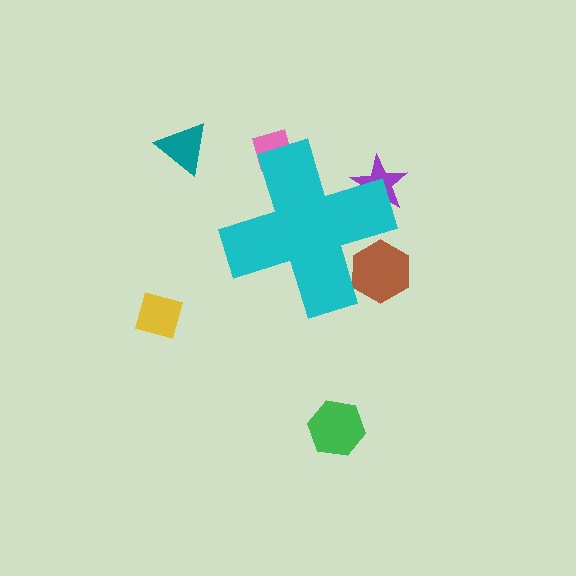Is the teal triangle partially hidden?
No, the teal triangle is fully visible.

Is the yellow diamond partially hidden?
No, the yellow diamond is fully visible.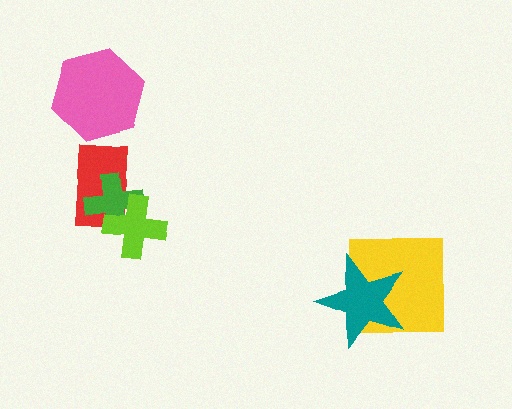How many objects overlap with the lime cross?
2 objects overlap with the lime cross.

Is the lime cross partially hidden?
No, no other shape covers it.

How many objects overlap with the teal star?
1 object overlaps with the teal star.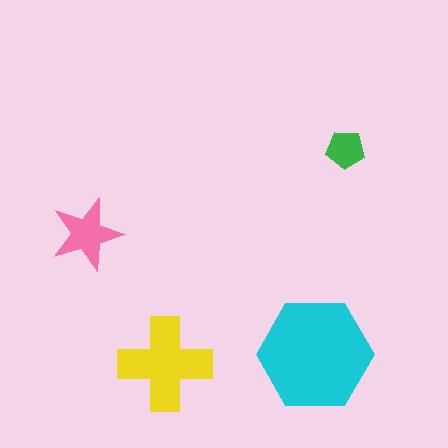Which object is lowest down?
The yellow cross is bottommost.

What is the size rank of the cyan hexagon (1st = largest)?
1st.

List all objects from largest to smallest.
The cyan hexagon, the yellow cross, the pink star, the green pentagon.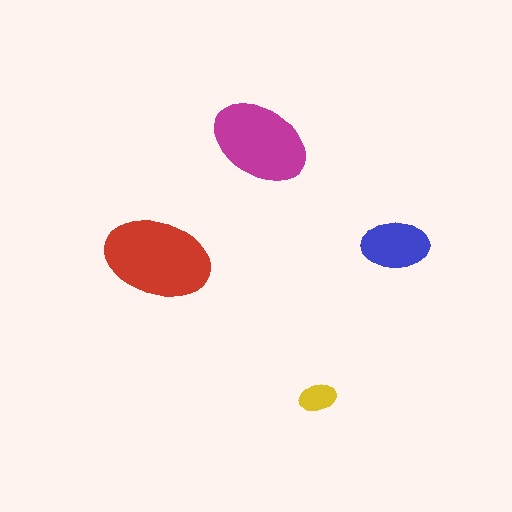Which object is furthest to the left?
The red ellipse is leftmost.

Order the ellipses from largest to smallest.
the red one, the magenta one, the blue one, the yellow one.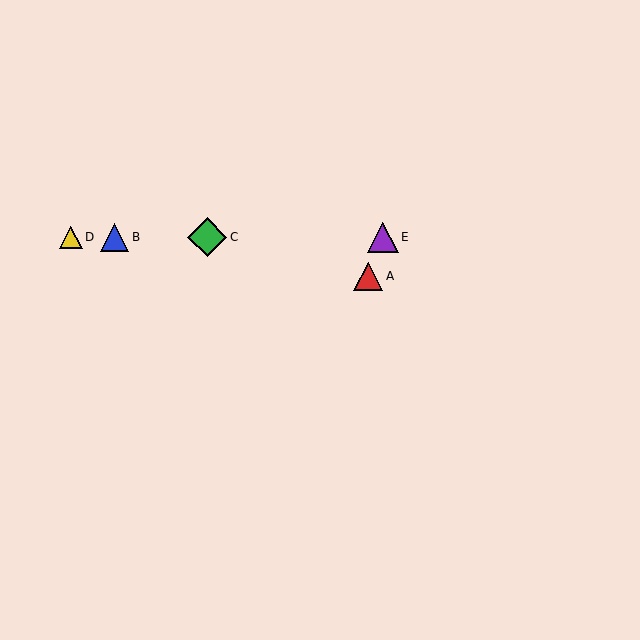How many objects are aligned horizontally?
4 objects (B, C, D, E) are aligned horizontally.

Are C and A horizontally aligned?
No, C is at y≈237 and A is at y≈276.